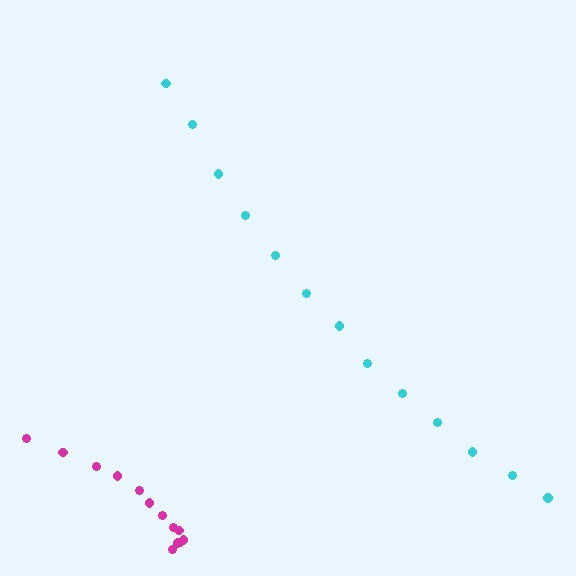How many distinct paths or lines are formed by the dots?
There are 2 distinct paths.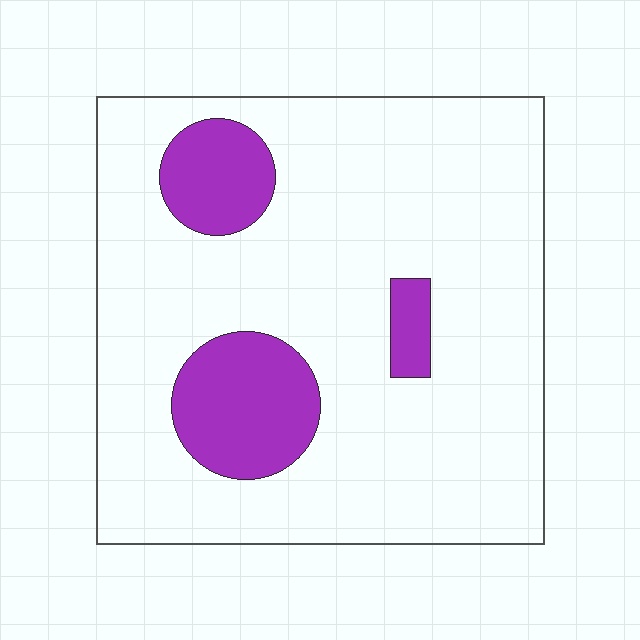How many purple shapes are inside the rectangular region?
3.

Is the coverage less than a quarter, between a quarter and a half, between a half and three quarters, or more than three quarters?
Less than a quarter.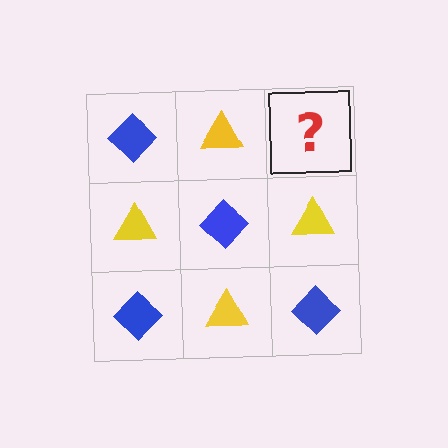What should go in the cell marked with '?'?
The missing cell should contain a blue diamond.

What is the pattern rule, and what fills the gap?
The rule is that it alternates blue diamond and yellow triangle in a checkerboard pattern. The gap should be filled with a blue diamond.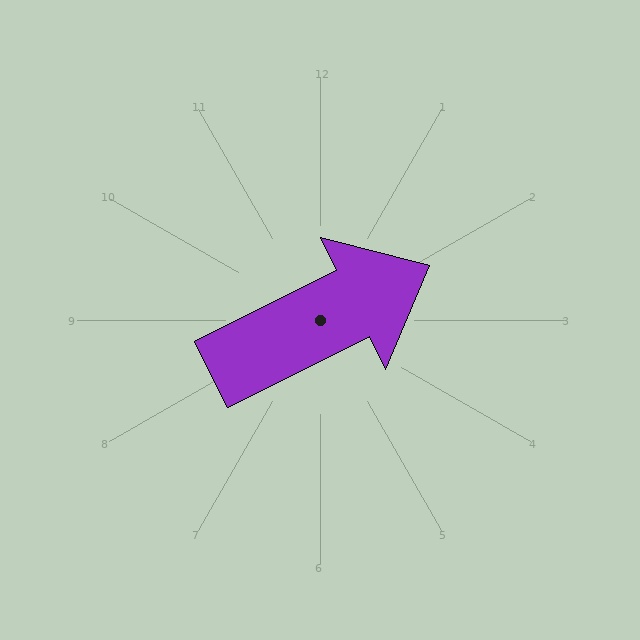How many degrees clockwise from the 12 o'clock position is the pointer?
Approximately 63 degrees.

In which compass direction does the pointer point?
Northeast.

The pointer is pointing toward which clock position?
Roughly 2 o'clock.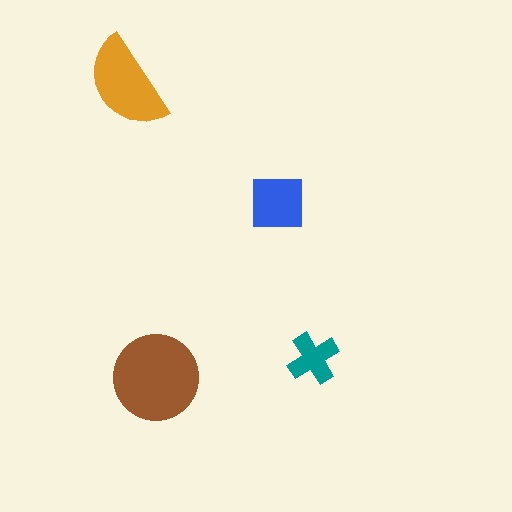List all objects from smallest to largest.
The teal cross, the blue square, the orange semicircle, the brown circle.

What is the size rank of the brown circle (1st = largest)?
1st.